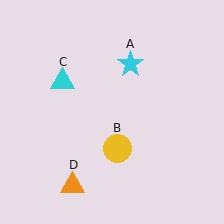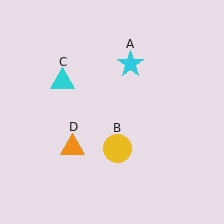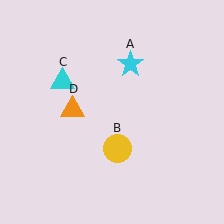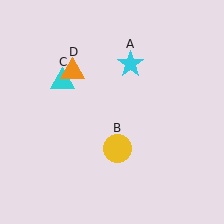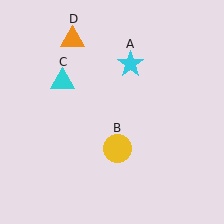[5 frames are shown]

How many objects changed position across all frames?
1 object changed position: orange triangle (object D).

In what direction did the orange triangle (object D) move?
The orange triangle (object D) moved up.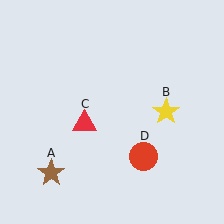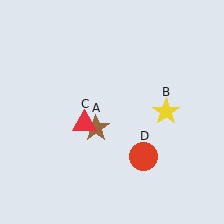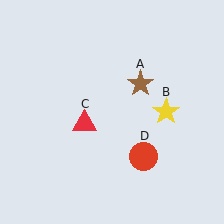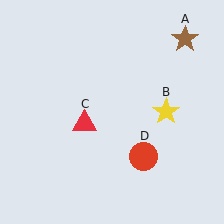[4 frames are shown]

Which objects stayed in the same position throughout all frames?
Yellow star (object B) and red triangle (object C) and red circle (object D) remained stationary.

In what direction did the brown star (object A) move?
The brown star (object A) moved up and to the right.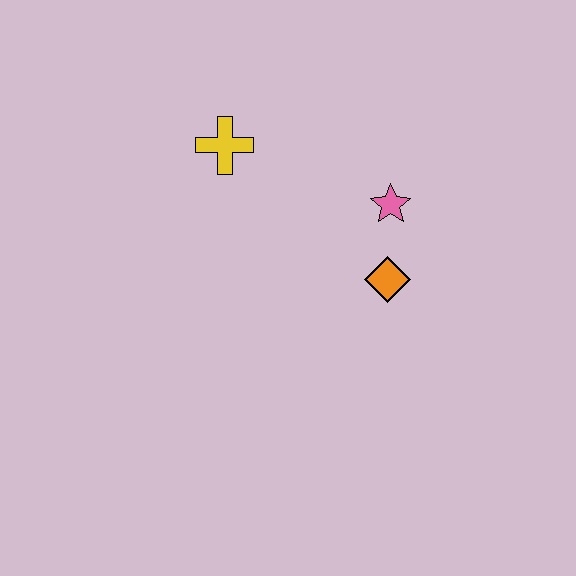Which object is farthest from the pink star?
The yellow cross is farthest from the pink star.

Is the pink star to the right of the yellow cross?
Yes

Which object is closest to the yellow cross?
The pink star is closest to the yellow cross.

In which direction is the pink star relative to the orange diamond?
The pink star is above the orange diamond.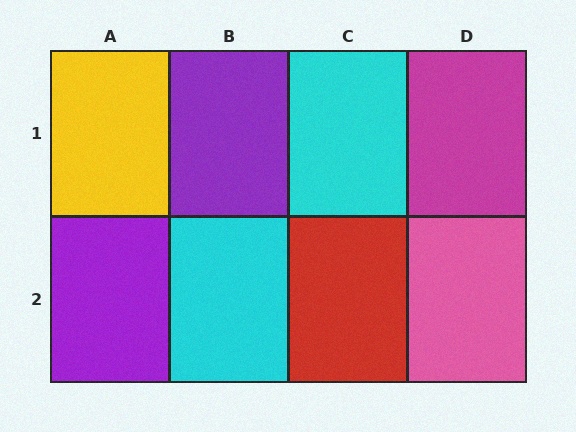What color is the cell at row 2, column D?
Pink.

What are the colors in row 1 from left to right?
Yellow, purple, cyan, magenta.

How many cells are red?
1 cell is red.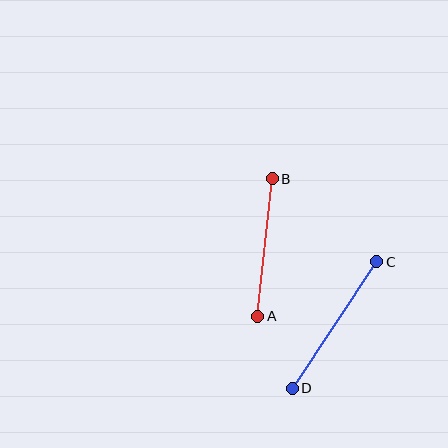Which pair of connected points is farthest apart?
Points C and D are farthest apart.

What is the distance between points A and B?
The distance is approximately 138 pixels.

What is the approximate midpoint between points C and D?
The midpoint is at approximately (335, 325) pixels.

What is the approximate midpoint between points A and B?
The midpoint is at approximately (265, 248) pixels.